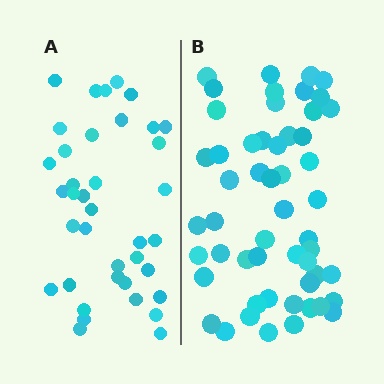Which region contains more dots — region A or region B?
Region B (the right region) has more dots.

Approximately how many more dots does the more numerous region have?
Region B has approximately 15 more dots than region A.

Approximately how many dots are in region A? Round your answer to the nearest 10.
About 40 dots. (The exact count is 38, which rounds to 40.)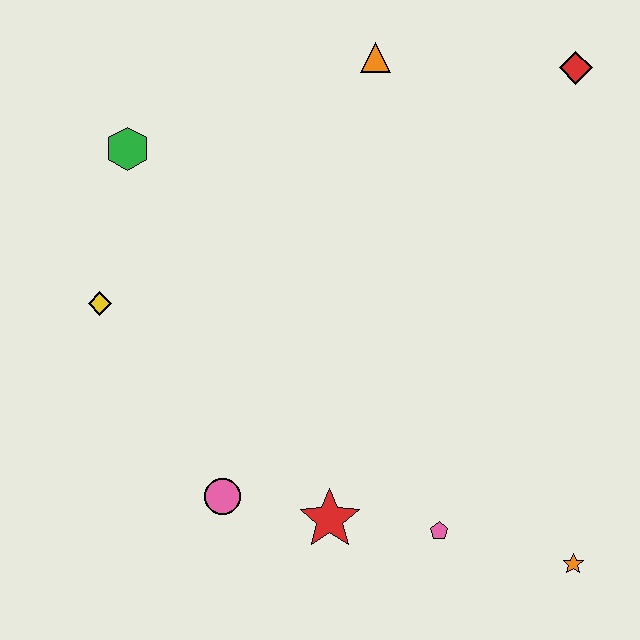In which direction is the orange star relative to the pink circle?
The orange star is to the right of the pink circle.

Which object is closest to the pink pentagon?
The red star is closest to the pink pentagon.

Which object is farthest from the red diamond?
The pink circle is farthest from the red diamond.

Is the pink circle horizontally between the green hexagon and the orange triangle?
Yes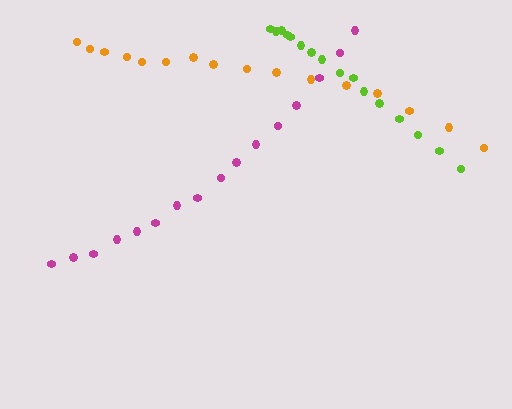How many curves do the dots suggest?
There are 3 distinct paths.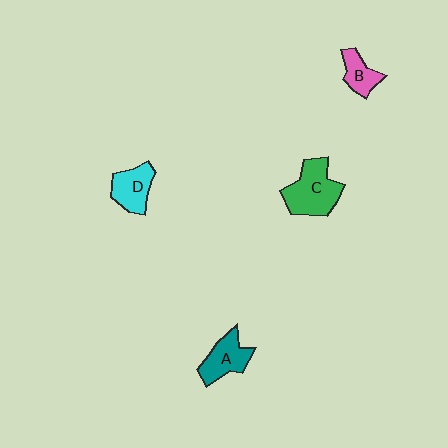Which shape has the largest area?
Shape C (green).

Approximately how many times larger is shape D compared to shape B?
Approximately 1.4 times.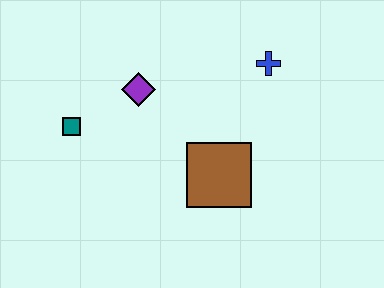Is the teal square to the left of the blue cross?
Yes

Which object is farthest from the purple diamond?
The blue cross is farthest from the purple diamond.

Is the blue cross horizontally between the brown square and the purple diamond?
No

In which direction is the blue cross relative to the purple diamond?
The blue cross is to the right of the purple diamond.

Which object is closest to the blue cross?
The brown square is closest to the blue cross.